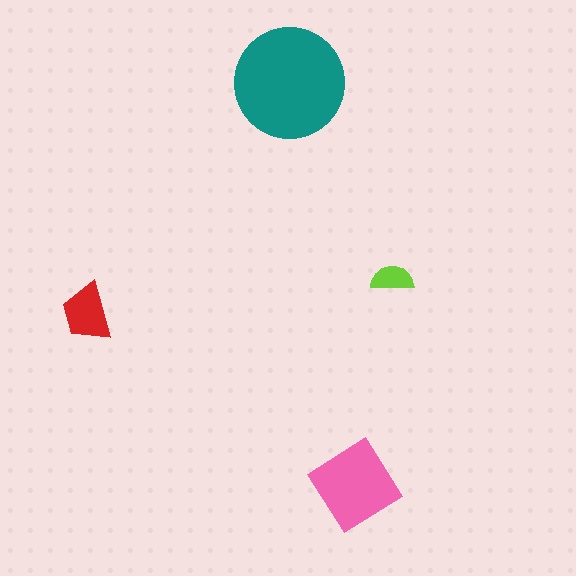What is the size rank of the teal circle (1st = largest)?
1st.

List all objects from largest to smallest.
The teal circle, the pink diamond, the red trapezoid, the lime semicircle.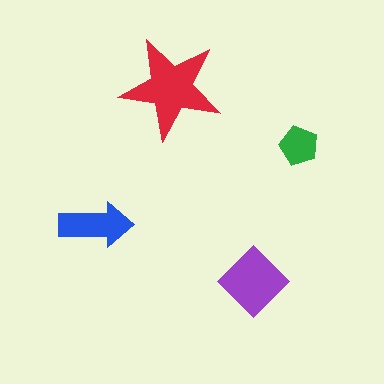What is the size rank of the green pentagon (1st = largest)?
4th.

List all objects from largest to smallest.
The red star, the purple diamond, the blue arrow, the green pentagon.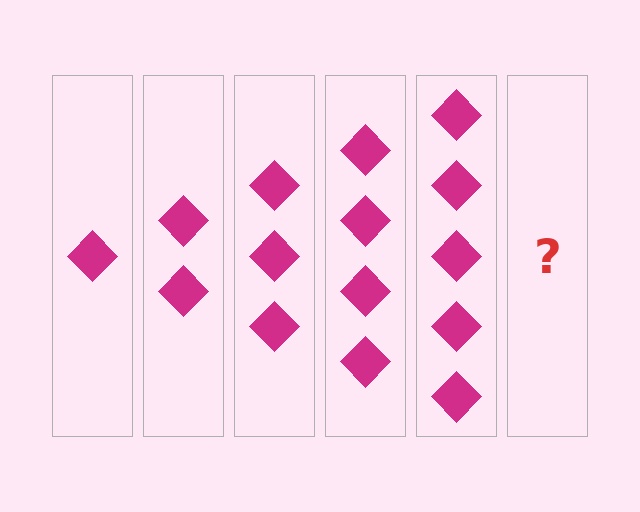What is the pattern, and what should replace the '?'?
The pattern is that each step adds one more diamond. The '?' should be 6 diamonds.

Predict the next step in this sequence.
The next step is 6 diamonds.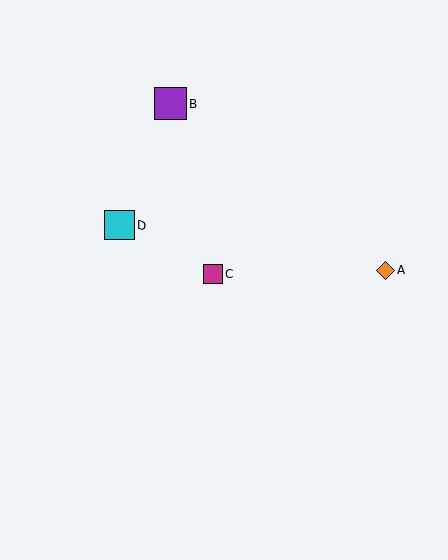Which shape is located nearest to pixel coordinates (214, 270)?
The magenta square (labeled C) at (213, 274) is nearest to that location.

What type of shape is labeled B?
Shape B is a purple square.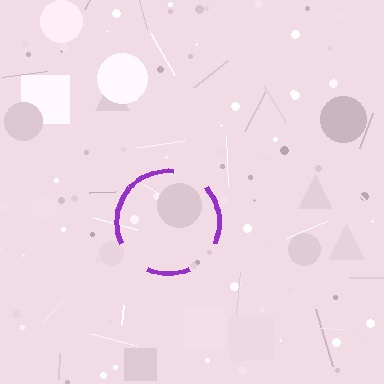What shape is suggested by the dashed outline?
The dashed outline suggests a circle.